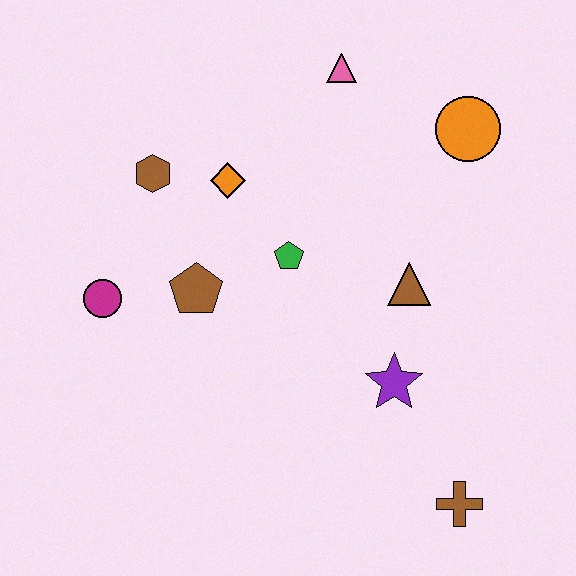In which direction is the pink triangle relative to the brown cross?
The pink triangle is above the brown cross.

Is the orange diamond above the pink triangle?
No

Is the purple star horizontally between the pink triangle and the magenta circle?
No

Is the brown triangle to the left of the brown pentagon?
No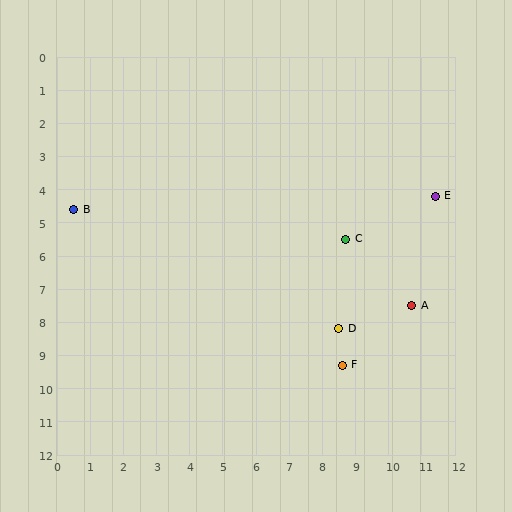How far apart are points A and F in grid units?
Points A and F are about 2.8 grid units apart.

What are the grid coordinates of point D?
Point D is at approximately (8.5, 8.2).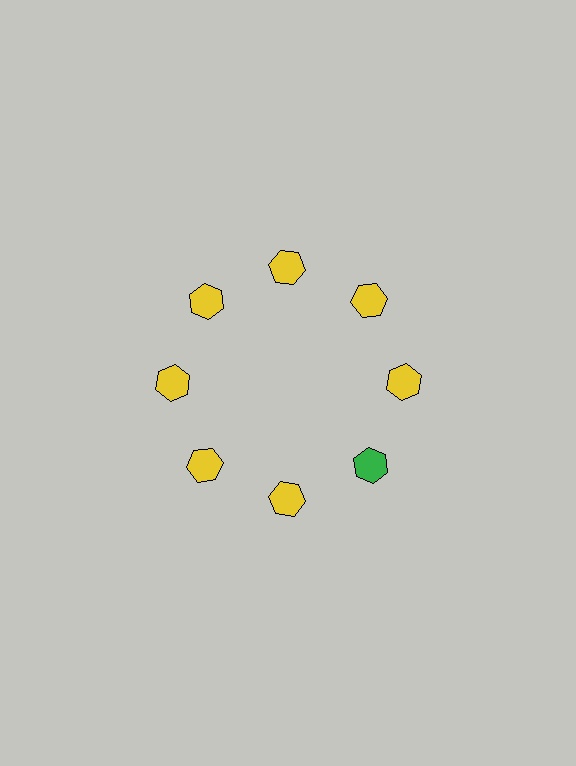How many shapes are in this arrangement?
There are 8 shapes arranged in a ring pattern.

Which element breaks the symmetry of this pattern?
The green hexagon at roughly the 4 o'clock position breaks the symmetry. All other shapes are yellow hexagons.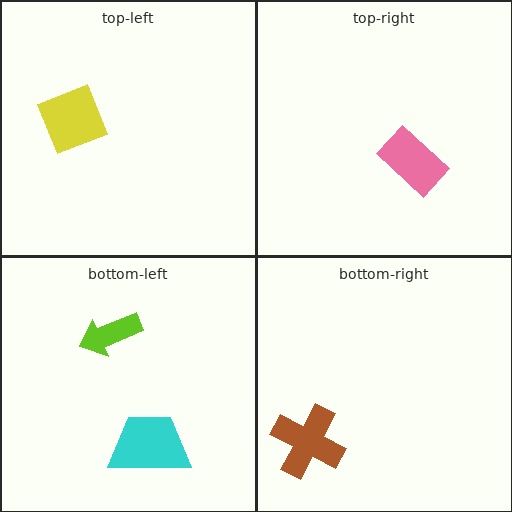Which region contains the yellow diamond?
The top-left region.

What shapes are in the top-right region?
The pink rectangle.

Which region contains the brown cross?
The bottom-right region.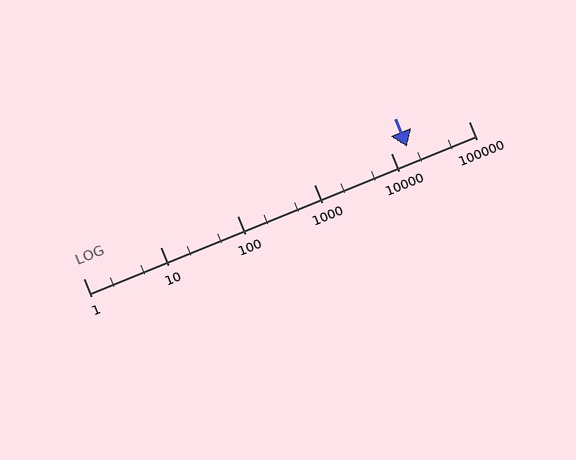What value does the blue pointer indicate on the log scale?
The pointer indicates approximately 16000.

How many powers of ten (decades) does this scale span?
The scale spans 5 decades, from 1 to 100000.